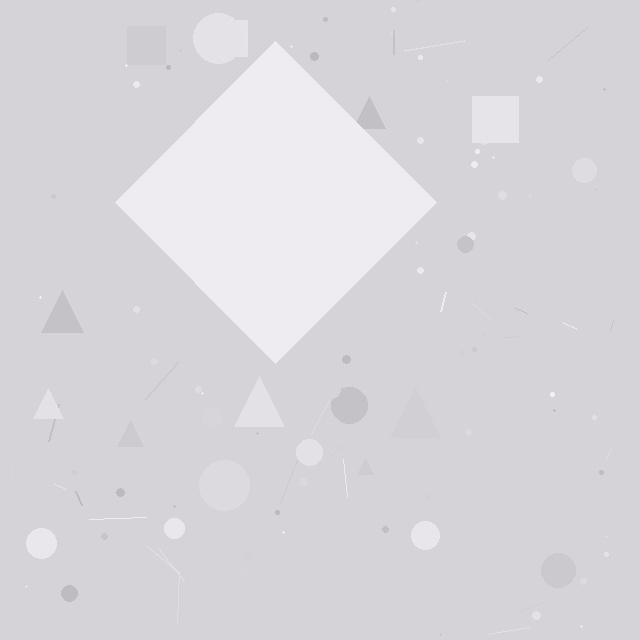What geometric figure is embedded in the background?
A diamond is embedded in the background.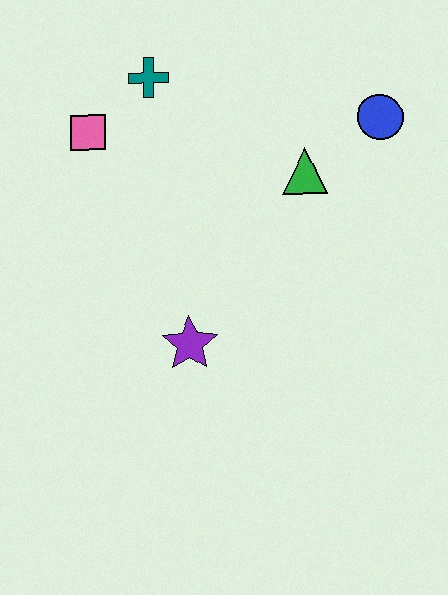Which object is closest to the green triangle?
The blue circle is closest to the green triangle.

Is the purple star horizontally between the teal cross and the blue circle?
Yes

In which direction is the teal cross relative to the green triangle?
The teal cross is to the left of the green triangle.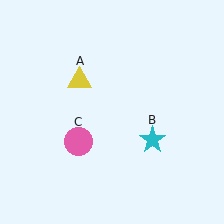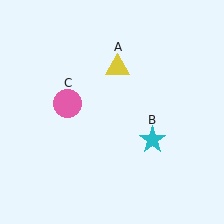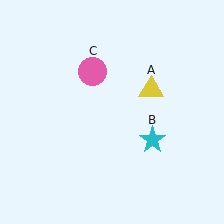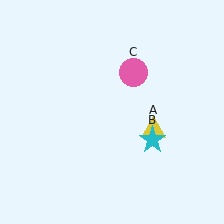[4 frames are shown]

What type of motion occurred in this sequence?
The yellow triangle (object A), pink circle (object C) rotated clockwise around the center of the scene.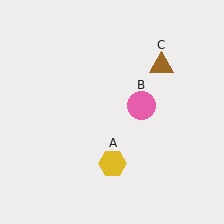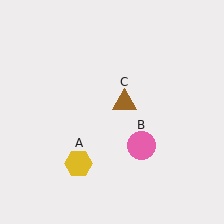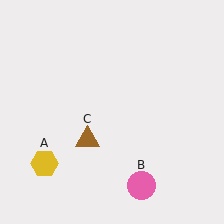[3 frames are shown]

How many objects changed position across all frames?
3 objects changed position: yellow hexagon (object A), pink circle (object B), brown triangle (object C).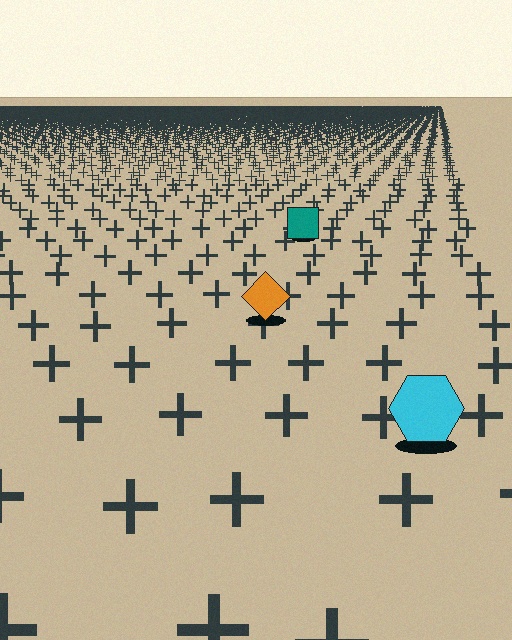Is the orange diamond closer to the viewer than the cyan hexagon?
No. The cyan hexagon is closer — you can tell from the texture gradient: the ground texture is coarser near it.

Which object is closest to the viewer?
The cyan hexagon is closest. The texture marks near it are larger and more spread out.